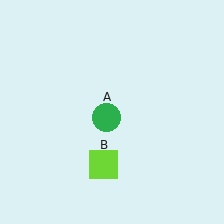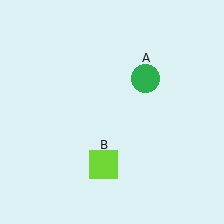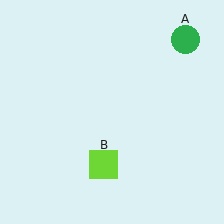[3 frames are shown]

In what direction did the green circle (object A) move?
The green circle (object A) moved up and to the right.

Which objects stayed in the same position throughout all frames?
Lime square (object B) remained stationary.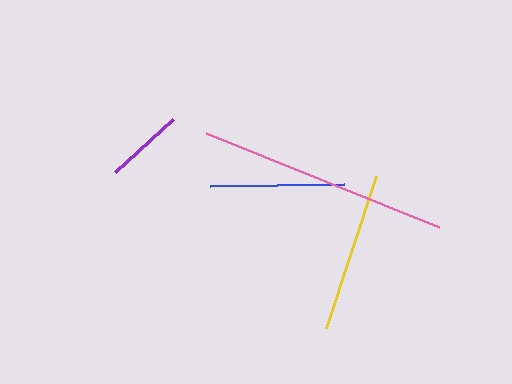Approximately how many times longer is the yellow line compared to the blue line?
The yellow line is approximately 1.2 times the length of the blue line.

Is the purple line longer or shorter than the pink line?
The pink line is longer than the purple line.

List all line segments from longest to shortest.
From longest to shortest: pink, yellow, blue, purple.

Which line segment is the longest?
The pink line is the longest at approximately 251 pixels.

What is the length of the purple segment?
The purple segment is approximately 78 pixels long.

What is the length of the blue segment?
The blue segment is approximately 134 pixels long.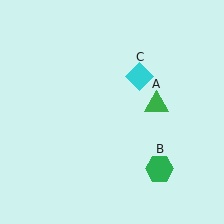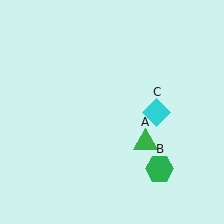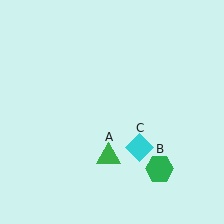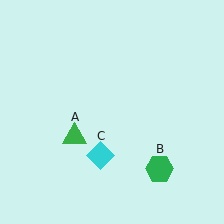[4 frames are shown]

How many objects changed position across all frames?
2 objects changed position: green triangle (object A), cyan diamond (object C).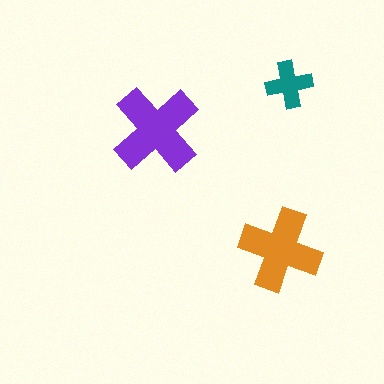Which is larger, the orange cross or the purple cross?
The purple one.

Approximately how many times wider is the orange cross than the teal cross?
About 2 times wider.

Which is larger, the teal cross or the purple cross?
The purple one.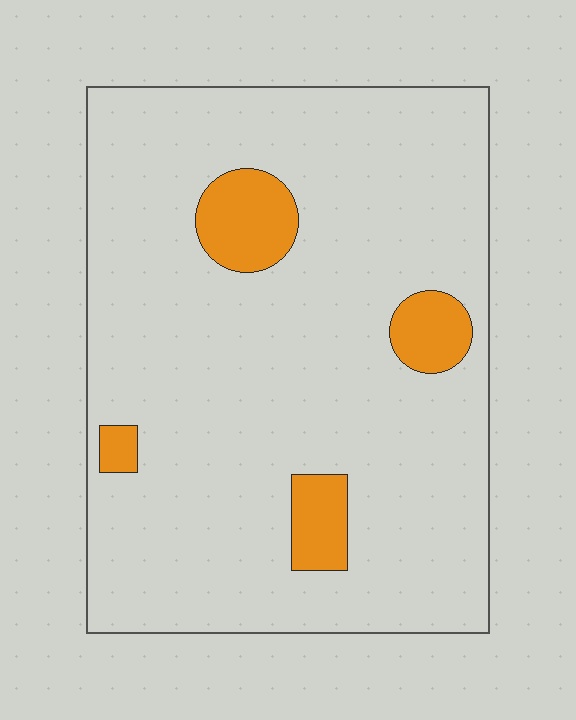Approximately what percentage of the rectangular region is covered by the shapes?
Approximately 10%.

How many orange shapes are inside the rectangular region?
4.